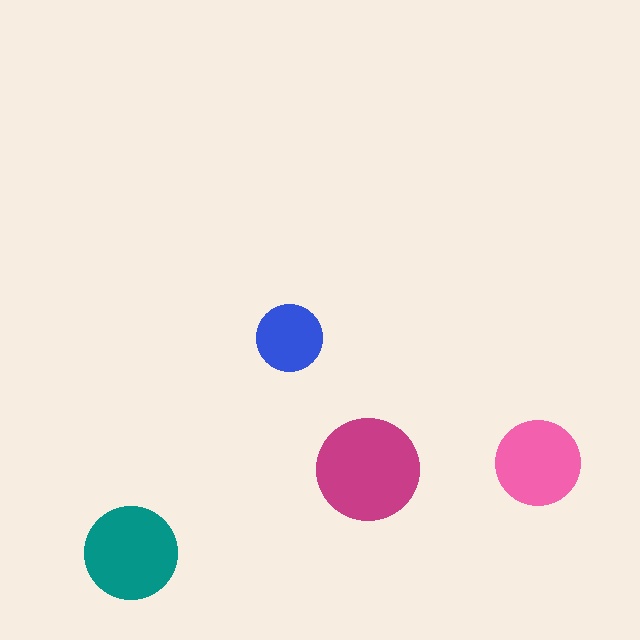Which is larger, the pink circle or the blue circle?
The pink one.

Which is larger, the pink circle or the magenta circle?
The magenta one.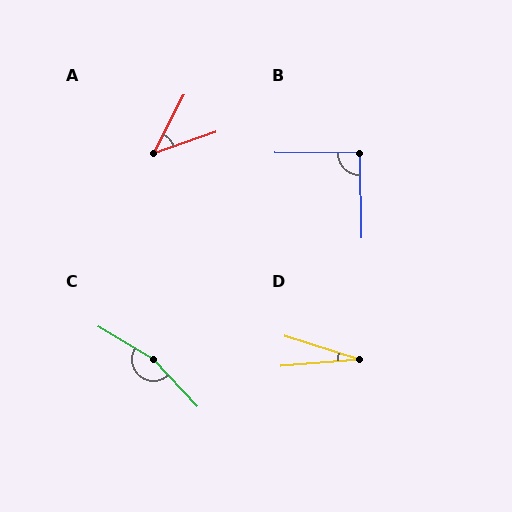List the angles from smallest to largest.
D (22°), A (44°), B (91°), C (163°).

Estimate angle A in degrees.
Approximately 44 degrees.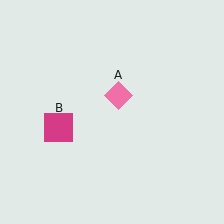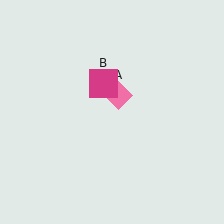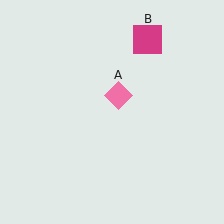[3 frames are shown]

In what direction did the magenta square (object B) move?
The magenta square (object B) moved up and to the right.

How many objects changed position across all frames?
1 object changed position: magenta square (object B).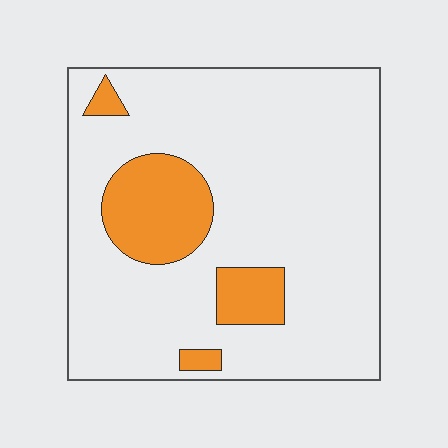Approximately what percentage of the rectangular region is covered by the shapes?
Approximately 15%.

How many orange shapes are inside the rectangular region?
4.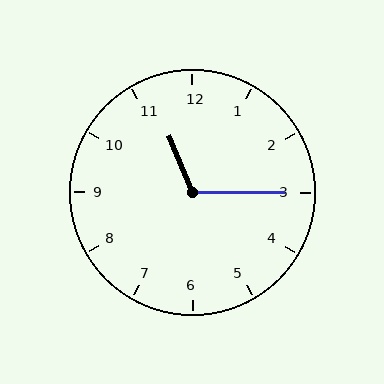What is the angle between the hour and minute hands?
Approximately 112 degrees.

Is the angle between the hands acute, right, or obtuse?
It is obtuse.